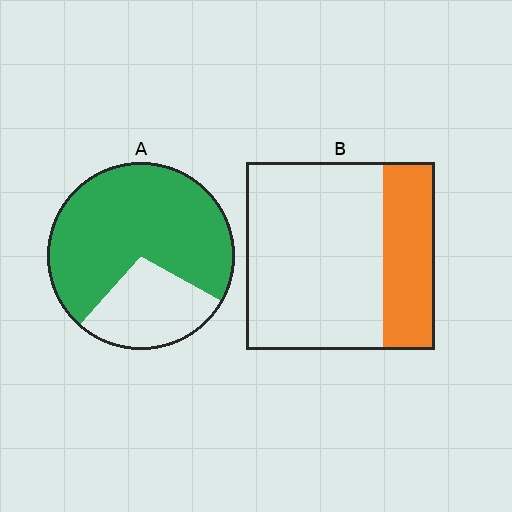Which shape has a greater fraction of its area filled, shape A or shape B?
Shape A.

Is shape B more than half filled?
No.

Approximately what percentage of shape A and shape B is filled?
A is approximately 70% and B is approximately 30%.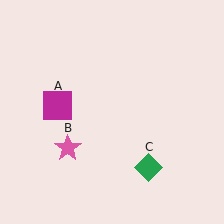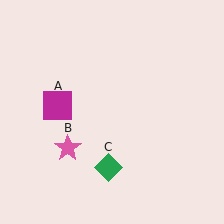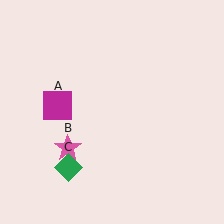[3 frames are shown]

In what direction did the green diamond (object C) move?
The green diamond (object C) moved left.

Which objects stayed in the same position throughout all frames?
Magenta square (object A) and pink star (object B) remained stationary.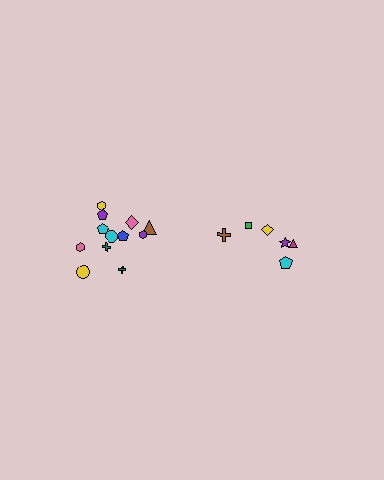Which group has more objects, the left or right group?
The left group.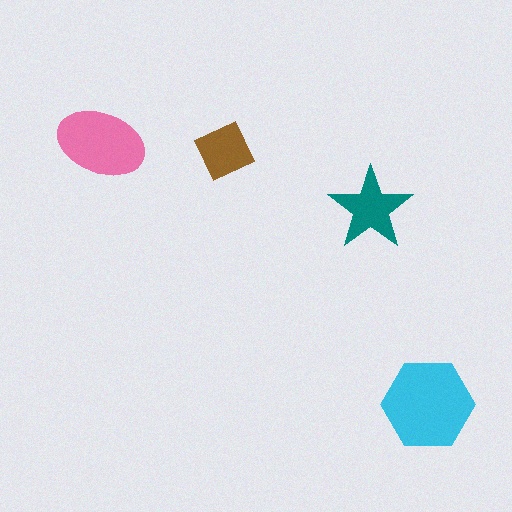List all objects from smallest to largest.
The brown square, the teal star, the pink ellipse, the cyan hexagon.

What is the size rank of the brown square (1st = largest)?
4th.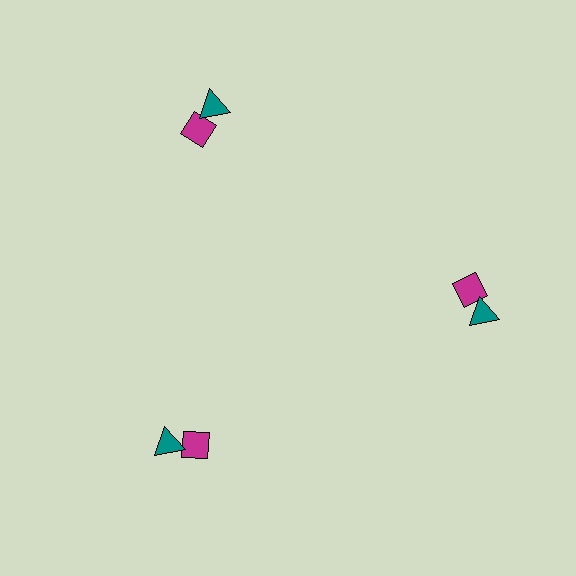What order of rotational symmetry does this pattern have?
This pattern has 3-fold rotational symmetry.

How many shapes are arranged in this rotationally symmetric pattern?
There are 6 shapes, arranged in 3 groups of 2.